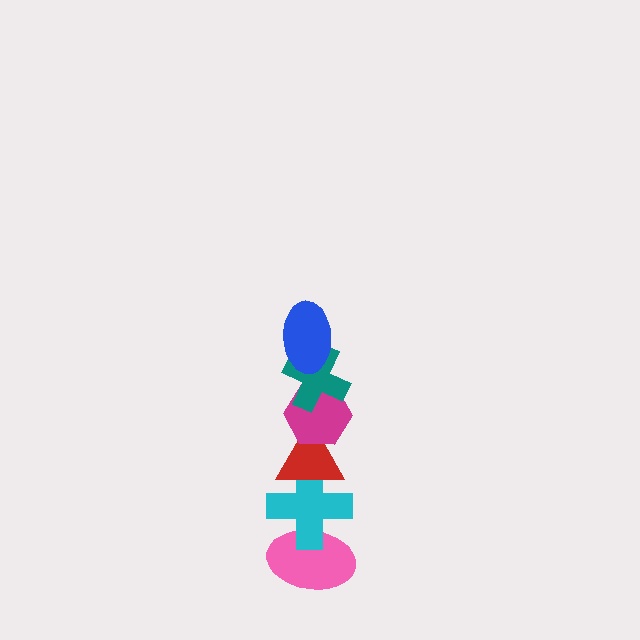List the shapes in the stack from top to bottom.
From top to bottom: the blue ellipse, the teal cross, the magenta hexagon, the red triangle, the cyan cross, the pink ellipse.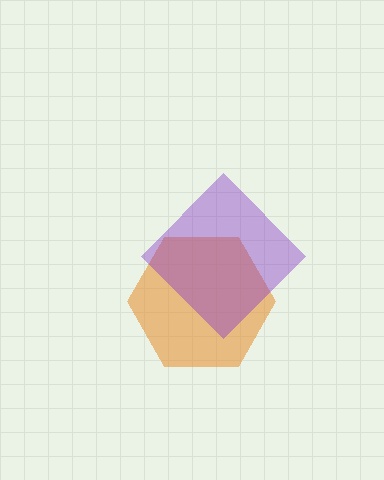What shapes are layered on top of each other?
The layered shapes are: an orange hexagon, a purple diamond.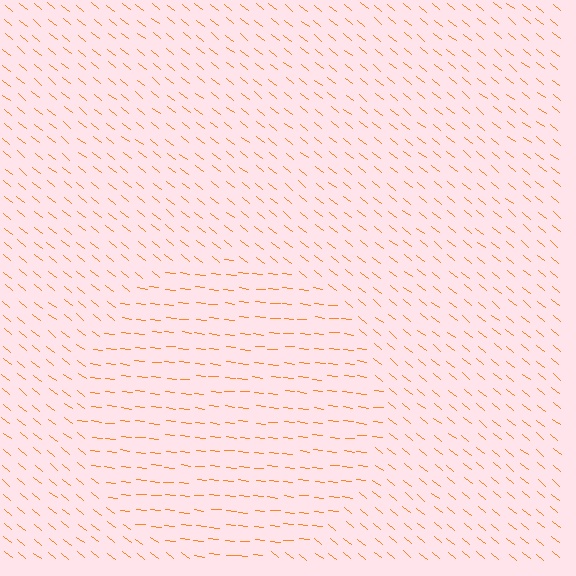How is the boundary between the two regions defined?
The boundary is defined purely by a change in line orientation (approximately 33 degrees difference). All lines are the same color and thickness.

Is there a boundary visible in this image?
Yes, there is a texture boundary formed by a change in line orientation.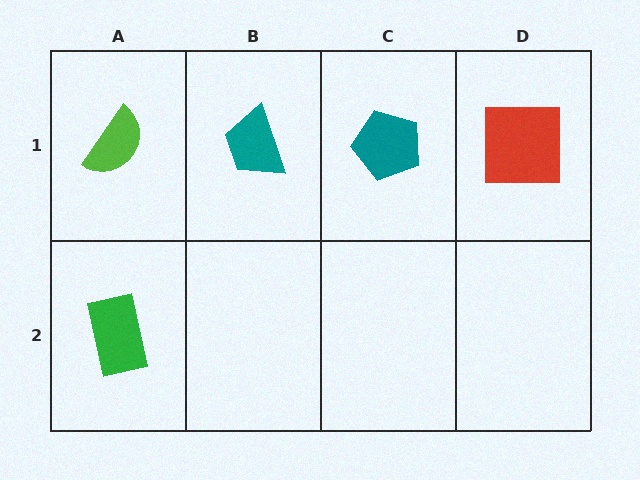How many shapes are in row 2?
1 shape.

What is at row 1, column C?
A teal pentagon.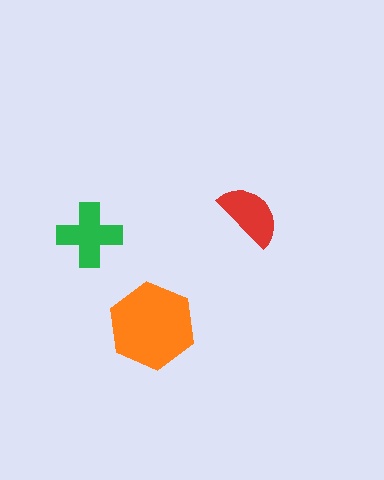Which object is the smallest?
The red semicircle.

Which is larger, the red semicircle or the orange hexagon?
The orange hexagon.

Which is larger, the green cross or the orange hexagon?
The orange hexagon.